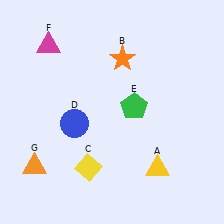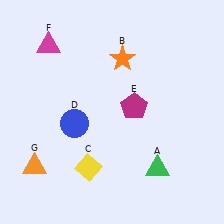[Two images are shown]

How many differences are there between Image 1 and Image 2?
There are 2 differences between the two images.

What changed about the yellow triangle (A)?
In Image 1, A is yellow. In Image 2, it changed to green.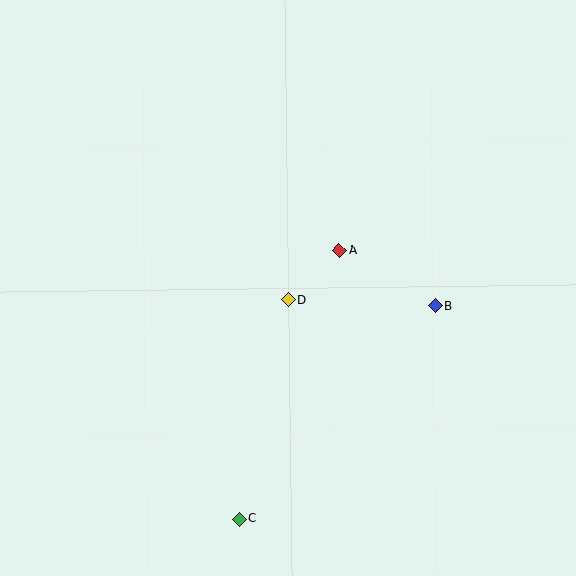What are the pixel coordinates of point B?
Point B is at (435, 306).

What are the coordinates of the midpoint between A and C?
The midpoint between A and C is at (289, 385).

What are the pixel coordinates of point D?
Point D is at (289, 300).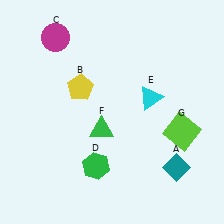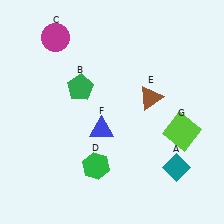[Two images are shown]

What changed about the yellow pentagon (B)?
In Image 1, B is yellow. In Image 2, it changed to green.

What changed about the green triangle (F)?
In Image 1, F is green. In Image 2, it changed to blue.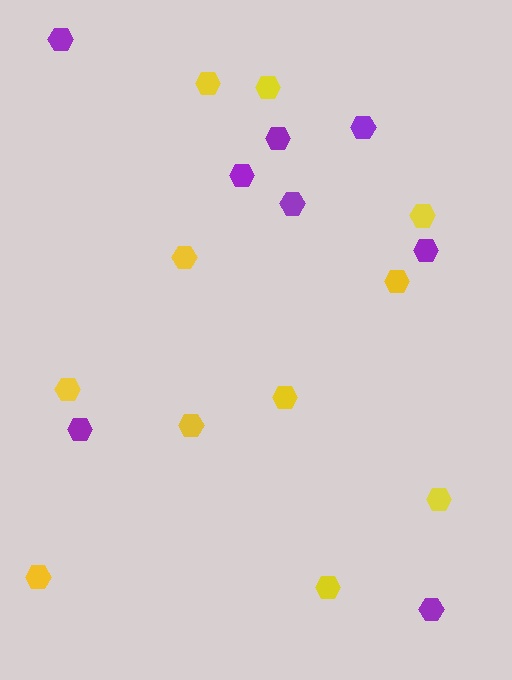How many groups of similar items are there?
There are 2 groups: one group of yellow hexagons (11) and one group of purple hexagons (8).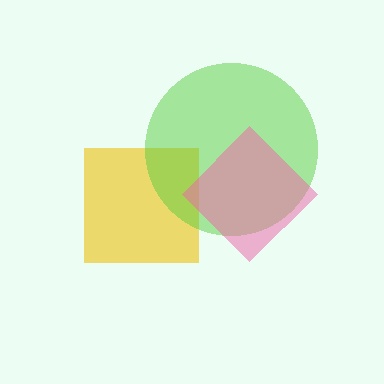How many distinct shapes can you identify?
There are 3 distinct shapes: a yellow square, a lime circle, a pink diamond.